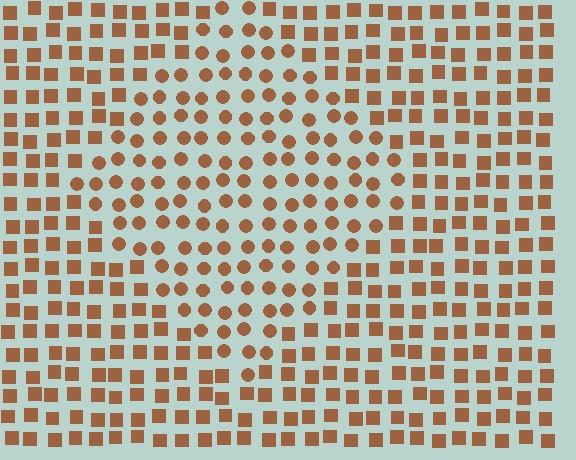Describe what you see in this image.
The image is filled with small brown elements arranged in a uniform grid. A diamond-shaped region contains circles, while the surrounding area contains squares. The boundary is defined purely by the change in element shape.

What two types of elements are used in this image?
The image uses circles inside the diamond region and squares outside it.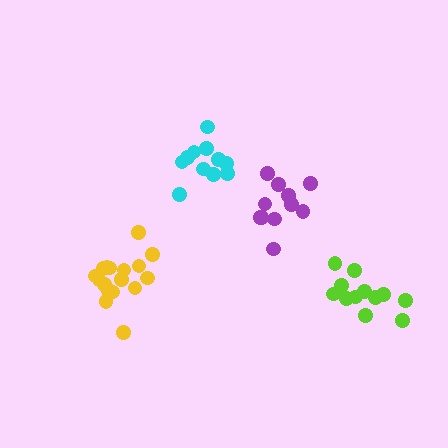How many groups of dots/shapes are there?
There are 4 groups.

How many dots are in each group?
Group 1: 11 dots, Group 2: 11 dots, Group 3: 12 dots, Group 4: 17 dots (51 total).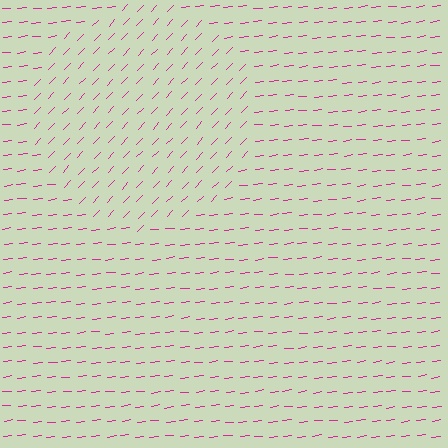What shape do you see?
I see a circle.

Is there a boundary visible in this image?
Yes, there is a texture boundary formed by a change in line orientation.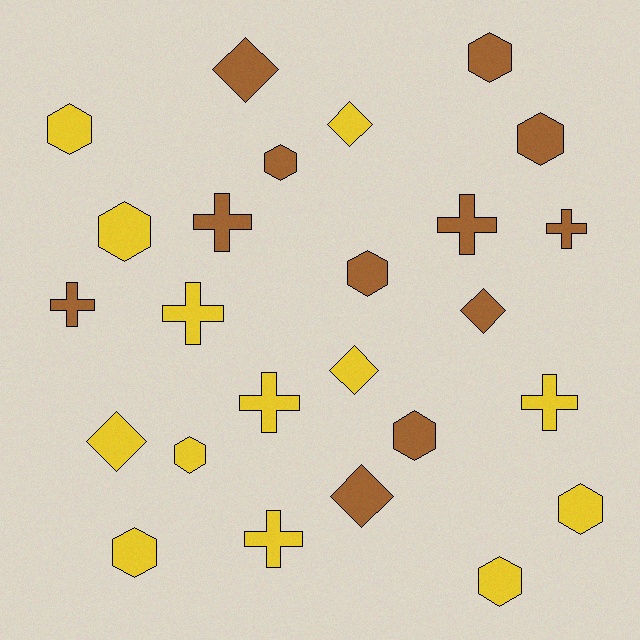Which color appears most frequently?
Yellow, with 13 objects.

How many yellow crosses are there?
There are 4 yellow crosses.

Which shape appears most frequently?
Hexagon, with 11 objects.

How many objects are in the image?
There are 25 objects.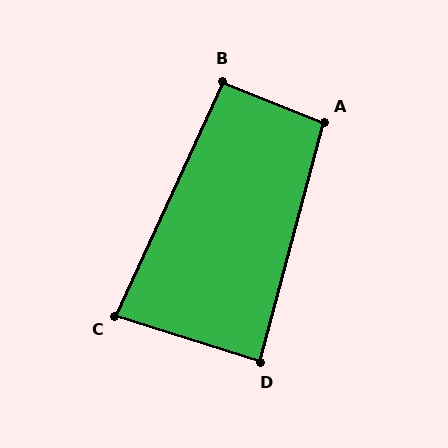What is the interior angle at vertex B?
Approximately 92 degrees (approximately right).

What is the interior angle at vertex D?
Approximately 88 degrees (approximately right).